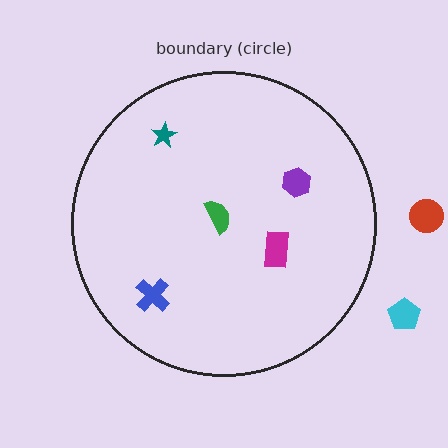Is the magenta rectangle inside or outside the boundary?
Inside.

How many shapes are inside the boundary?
5 inside, 2 outside.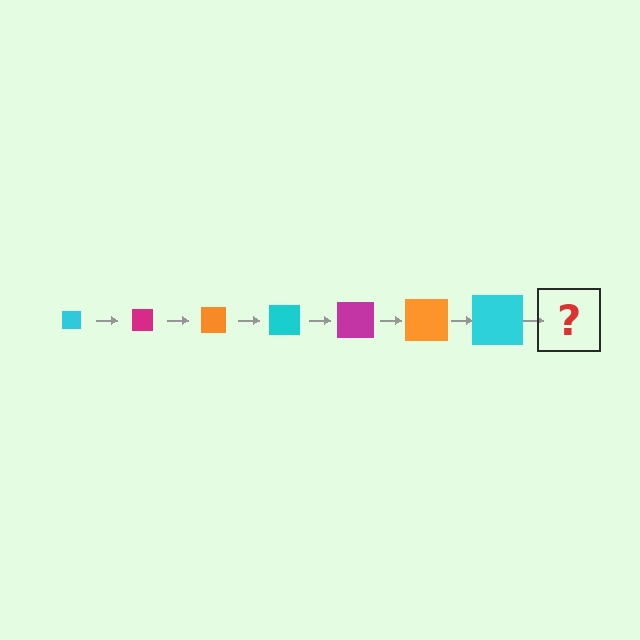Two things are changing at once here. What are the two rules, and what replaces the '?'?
The two rules are that the square grows larger each step and the color cycles through cyan, magenta, and orange. The '?' should be a magenta square, larger than the previous one.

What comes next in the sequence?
The next element should be a magenta square, larger than the previous one.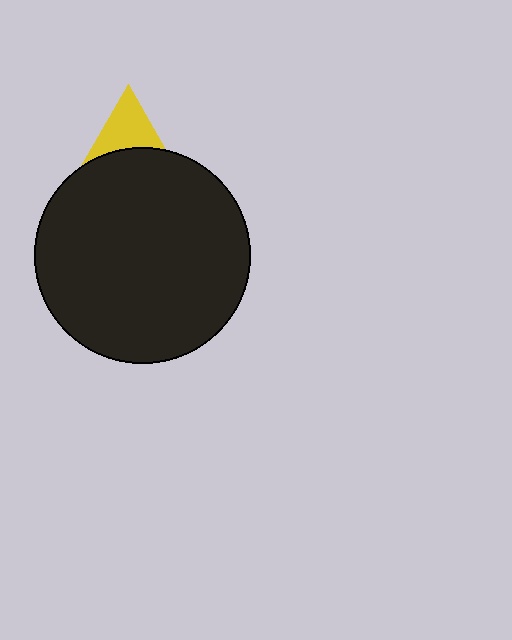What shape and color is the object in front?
The object in front is a black circle.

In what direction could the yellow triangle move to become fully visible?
The yellow triangle could move up. That would shift it out from behind the black circle entirely.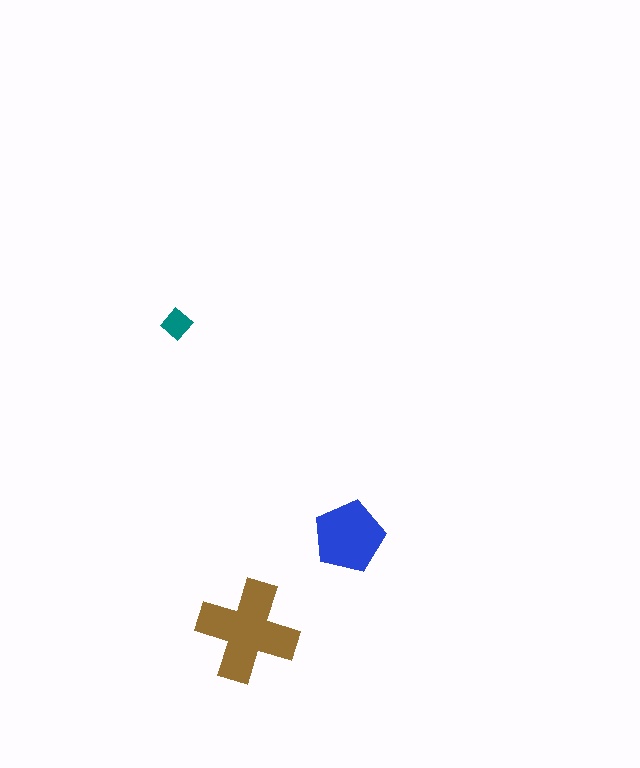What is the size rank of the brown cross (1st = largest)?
1st.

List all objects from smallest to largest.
The teal diamond, the blue pentagon, the brown cross.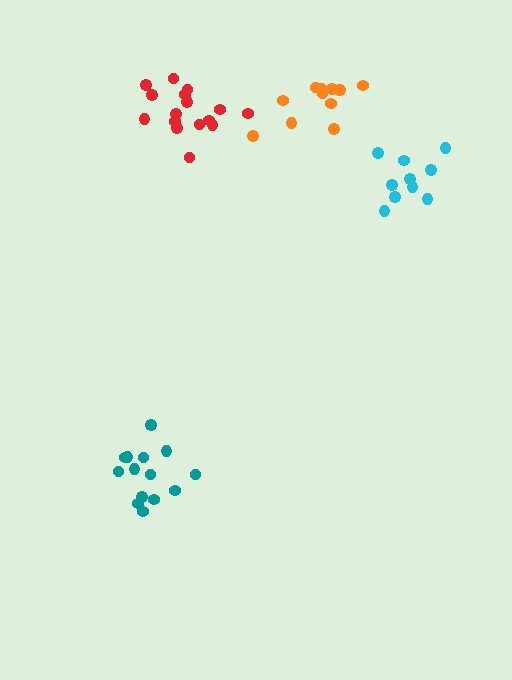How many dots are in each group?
Group 1: 12 dots, Group 2: 16 dots, Group 3: 10 dots, Group 4: 14 dots (52 total).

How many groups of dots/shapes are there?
There are 4 groups.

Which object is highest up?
The orange cluster is topmost.